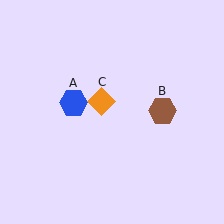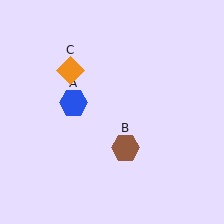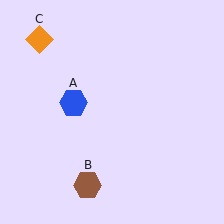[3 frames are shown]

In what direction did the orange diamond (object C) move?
The orange diamond (object C) moved up and to the left.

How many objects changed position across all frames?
2 objects changed position: brown hexagon (object B), orange diamond (object C).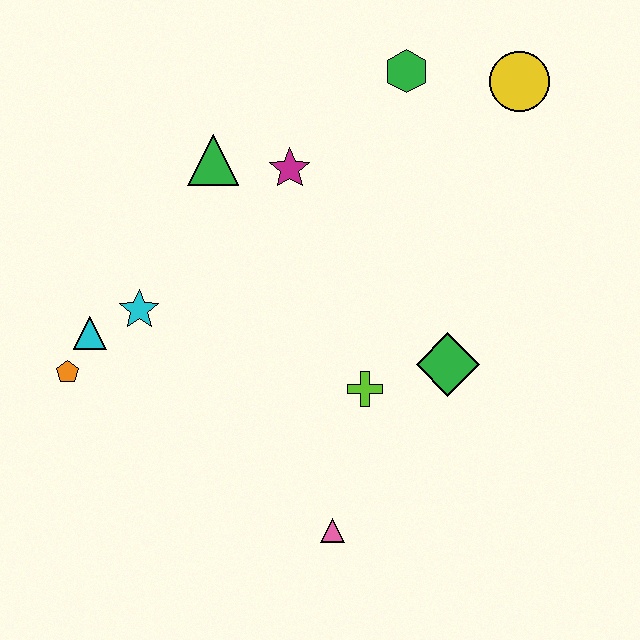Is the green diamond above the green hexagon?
No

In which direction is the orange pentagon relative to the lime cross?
The orange pentagon is to the left of the lime cross.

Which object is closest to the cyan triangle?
The orange pentagon is closest to the cyan triangle.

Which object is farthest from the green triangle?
The pink triangle is farthest from the green triangle.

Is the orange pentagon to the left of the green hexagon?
Yes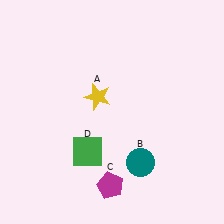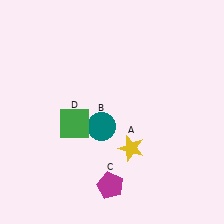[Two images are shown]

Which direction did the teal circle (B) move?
The teal circle (B) moved left.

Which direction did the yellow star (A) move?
The yellow star (A) moved down.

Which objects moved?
The objects that moved are: the yellow star (A), the teal circle (B), the green square (D).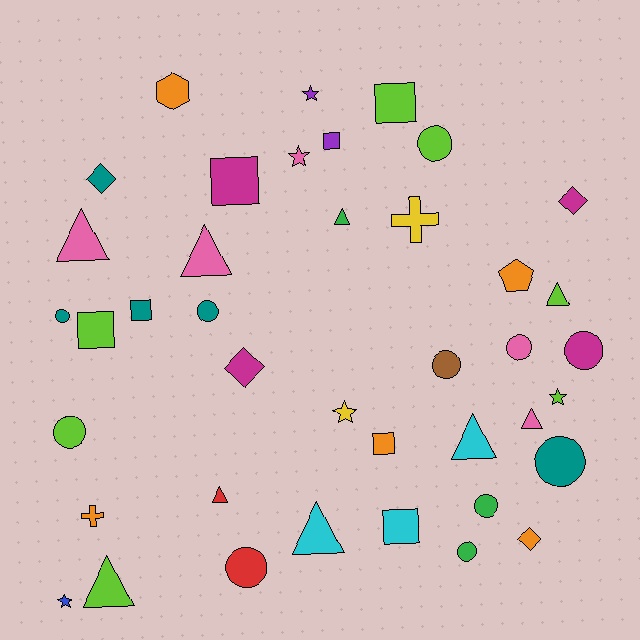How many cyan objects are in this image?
There are 3 cyan objects.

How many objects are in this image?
There are 40 objects.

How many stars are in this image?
There are 5 stars.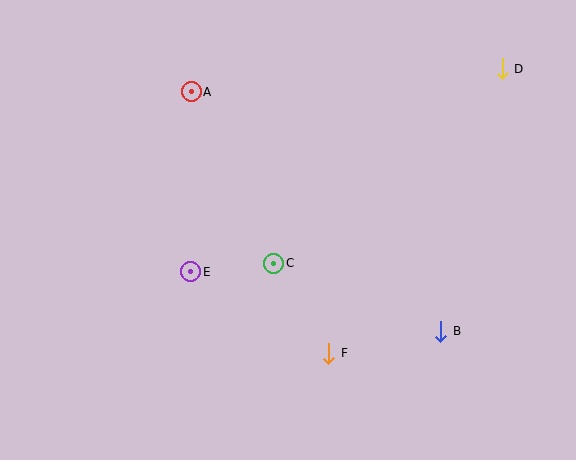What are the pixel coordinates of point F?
Point F is at (329, 353).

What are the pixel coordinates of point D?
Point D is at (502, 69).